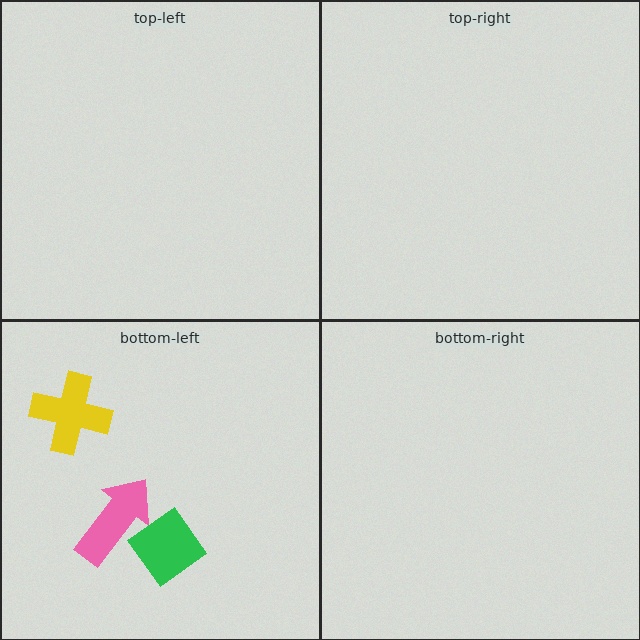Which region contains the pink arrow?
The bottom-left region.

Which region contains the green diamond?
The bottom-left region.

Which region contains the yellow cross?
The bottom-left region.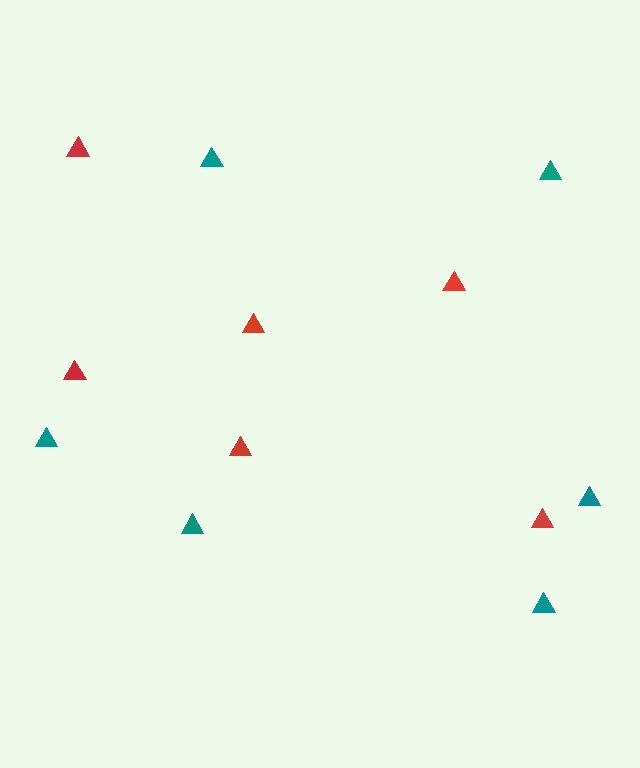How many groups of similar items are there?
There are 2 groups: one group of red triangles (6) and one group of teal triangles (6).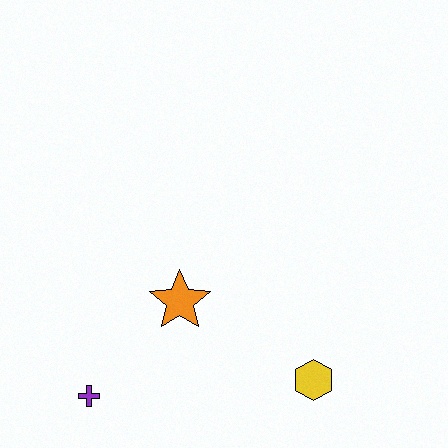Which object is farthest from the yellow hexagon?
The purple cross is farthest from the yellow hexagon.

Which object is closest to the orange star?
The purple cross is closest to the orange star.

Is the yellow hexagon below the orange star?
Yes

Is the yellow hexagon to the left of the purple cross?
No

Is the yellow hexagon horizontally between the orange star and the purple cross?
No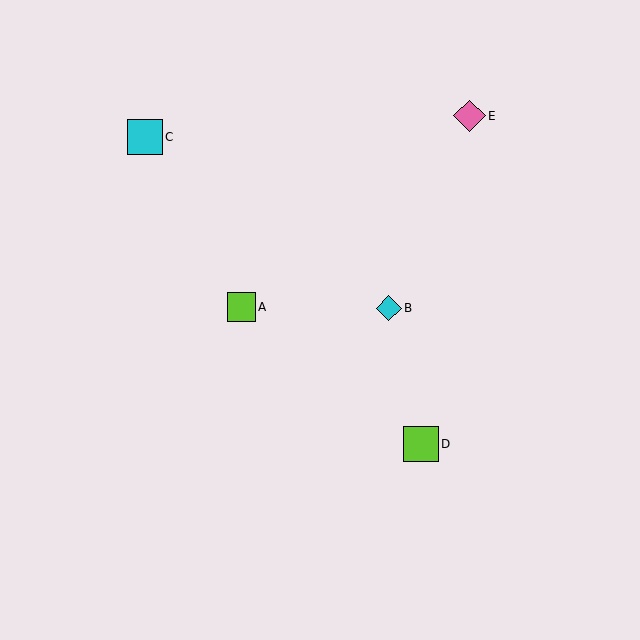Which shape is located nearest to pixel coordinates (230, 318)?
The lime square (labeled A) at (241, 307) is nearest to that location.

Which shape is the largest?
The lime square (labeled D) is the largest.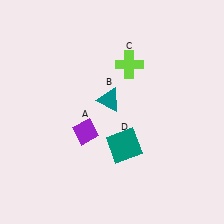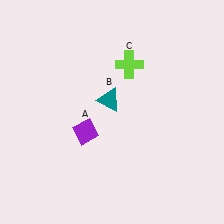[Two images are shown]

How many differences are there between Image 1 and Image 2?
There is 1 difference between the two images.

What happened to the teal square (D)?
The teal square (D) was removed in Image 2. It was in the bottom-right area of Image 1.